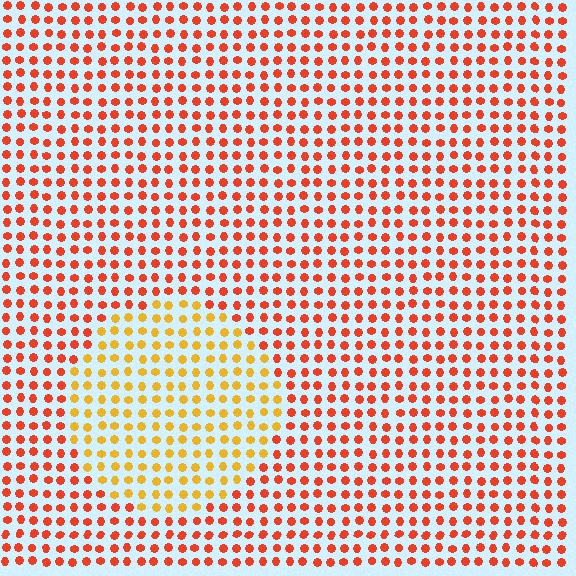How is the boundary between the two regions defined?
The boundary is defined purely by a slight shift in hue (about 36 degrees). Spacing, size, and orientation are identical on both sides.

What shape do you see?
I see a circle.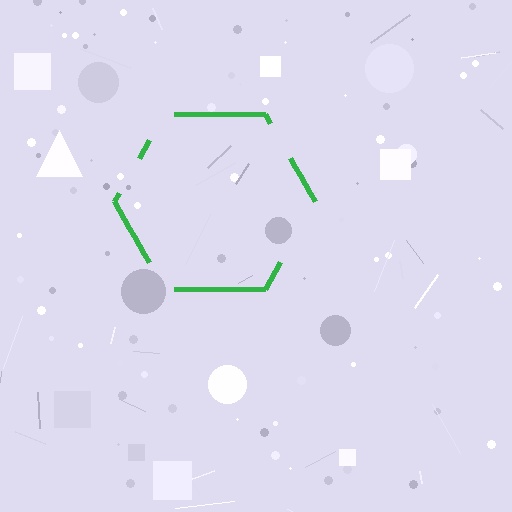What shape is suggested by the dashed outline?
The dashed outline suggests a hexagon.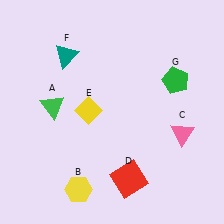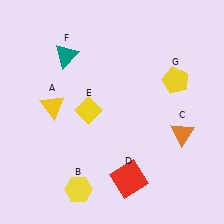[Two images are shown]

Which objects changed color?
A changed from green to yellow. C changed from pink to orange. G changed from green to yellow.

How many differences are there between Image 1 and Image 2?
There are 3 differences between the two images.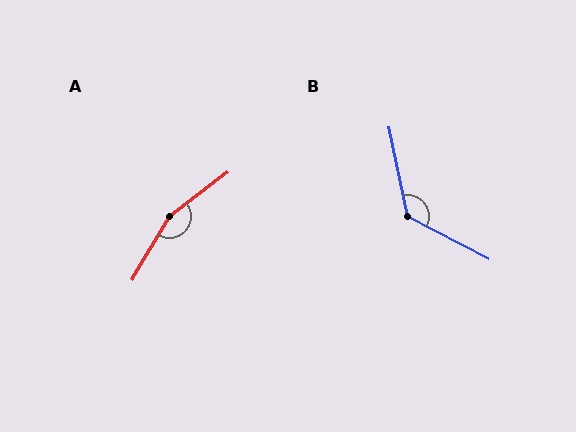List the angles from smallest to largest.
B (129°), A (158°).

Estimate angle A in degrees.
Approximately 158 degrees.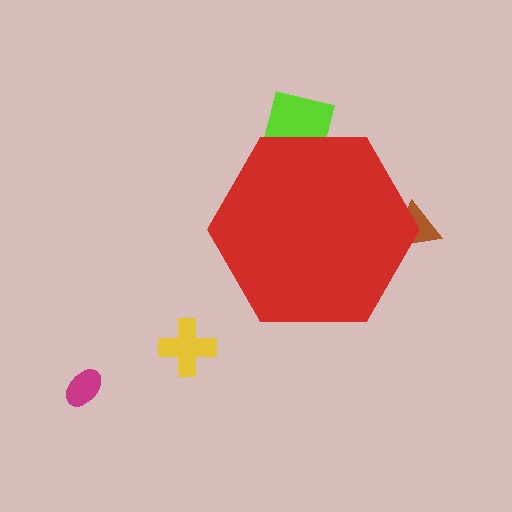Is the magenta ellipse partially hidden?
No, the magenta ellipse is fully visible.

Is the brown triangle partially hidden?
Yes, the brown triangle is partially hidden behind the red hexagon.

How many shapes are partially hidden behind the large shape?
2 shapes are partially hidden.